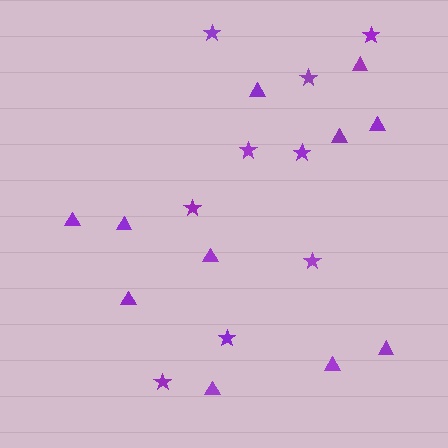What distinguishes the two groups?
There are 2 groups: one group of stars (9) and one group of triangles (11).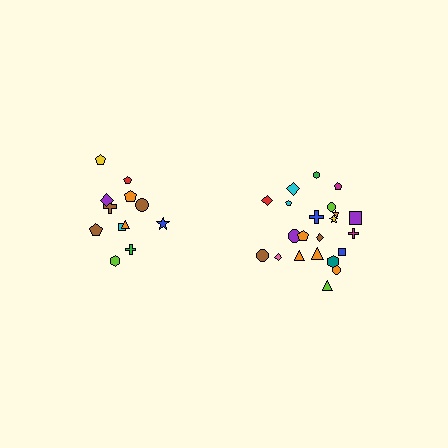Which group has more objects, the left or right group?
The right group.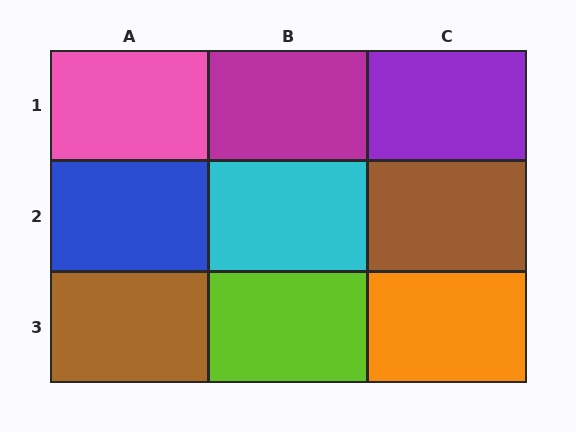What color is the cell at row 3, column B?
Lime.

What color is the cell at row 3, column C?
Orange.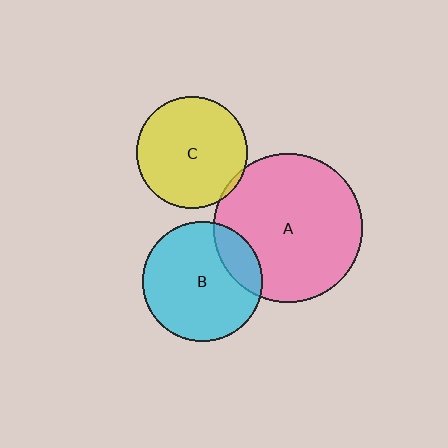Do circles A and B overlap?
Yes.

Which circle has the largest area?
Circle A (pink).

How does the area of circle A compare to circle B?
Approximately 1.5 times.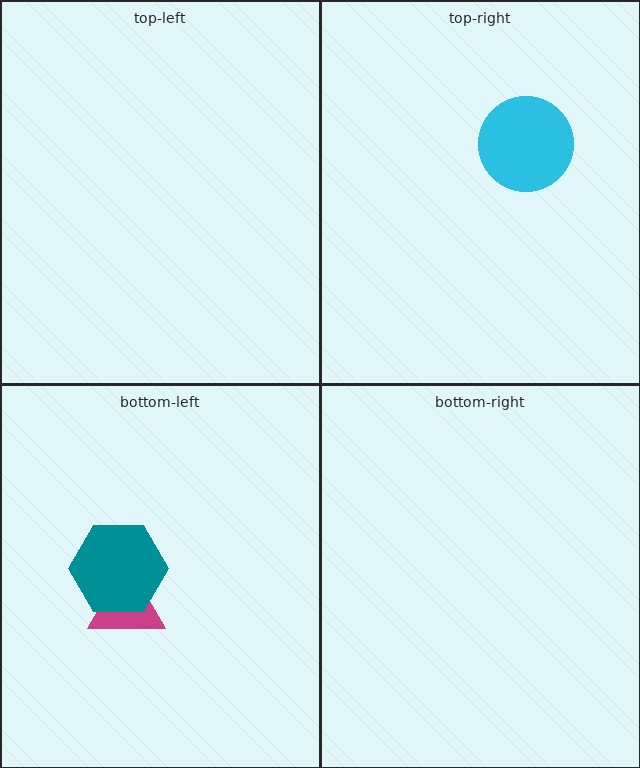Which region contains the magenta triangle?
The bottom-left region.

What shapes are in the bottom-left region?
The magenta triangle, the teal hexagon.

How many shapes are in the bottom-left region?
2.